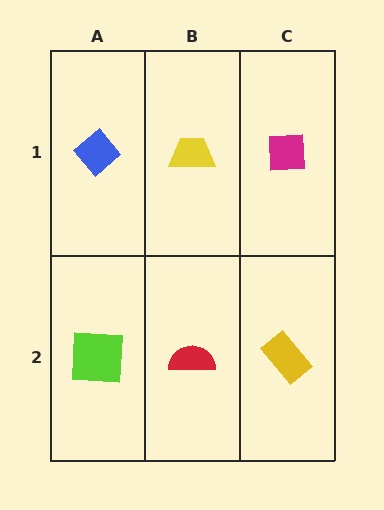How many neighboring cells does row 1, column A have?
2.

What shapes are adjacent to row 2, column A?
A blue diamond (row 1, column A), a red semicircle (row 2, column B).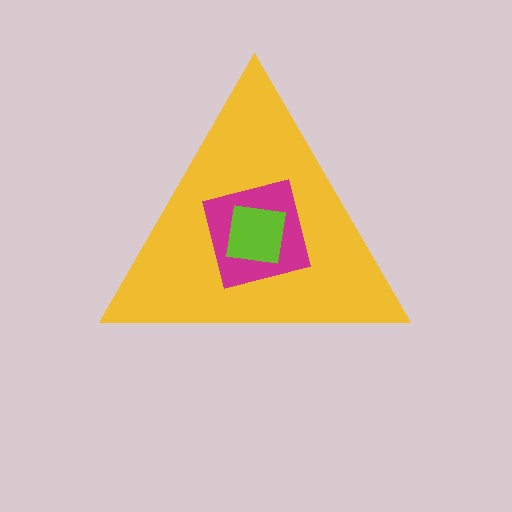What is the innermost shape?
The lime square.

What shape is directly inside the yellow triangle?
The magenta square.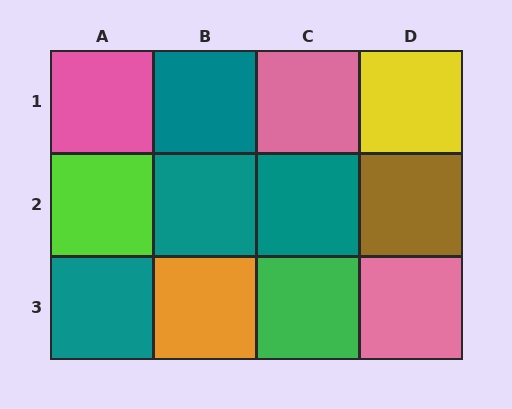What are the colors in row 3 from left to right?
Teal, orange, green, pink.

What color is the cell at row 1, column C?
Pink.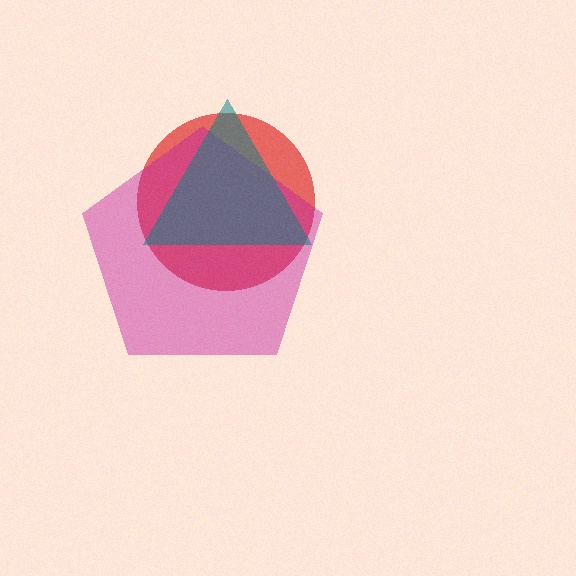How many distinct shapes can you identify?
There are 3 distinct shapes: a red circle, a magenta pentagon, a teal triangle.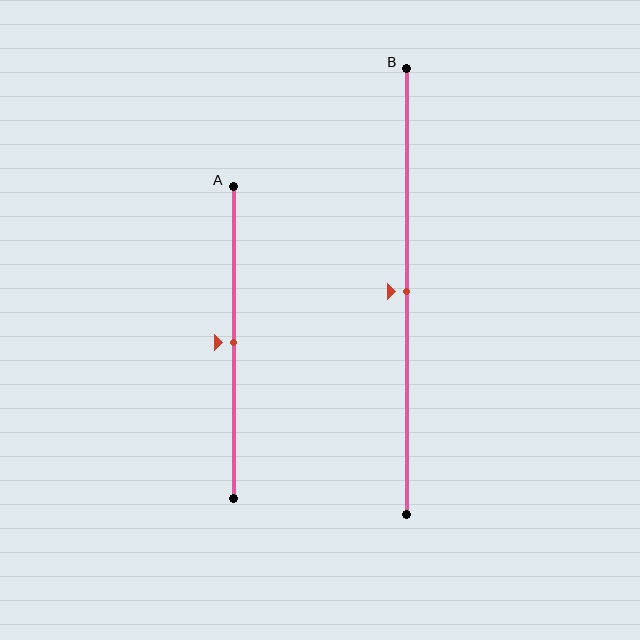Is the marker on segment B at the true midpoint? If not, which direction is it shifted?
Yes, the marker on segment B is at the true midpoint.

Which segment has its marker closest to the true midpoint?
Segment A has its marker closest to the true midpoint.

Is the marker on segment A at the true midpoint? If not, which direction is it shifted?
Yes, the marker on segment A is at the true midpoint.